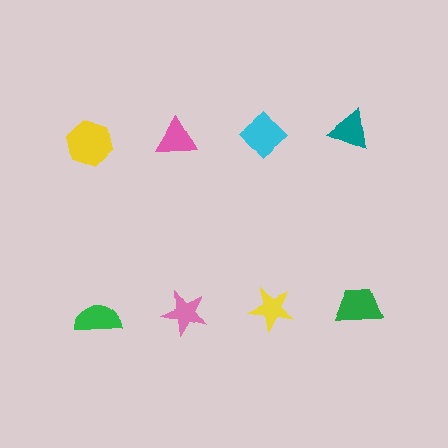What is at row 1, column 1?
A yellow hexagon.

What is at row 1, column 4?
A teal triangle.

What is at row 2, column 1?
A green semicircle.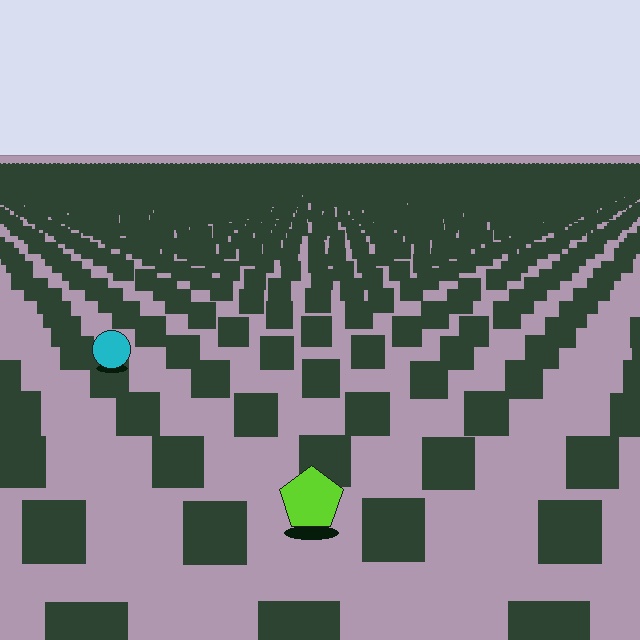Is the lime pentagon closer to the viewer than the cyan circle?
Yes. The lime pentagon is closer — you can tell from the texture gradient: the ground texture is coarser near it.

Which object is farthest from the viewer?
The cyan circle is farthest from the viewer. It appears smaller and the ground texture around it is denser.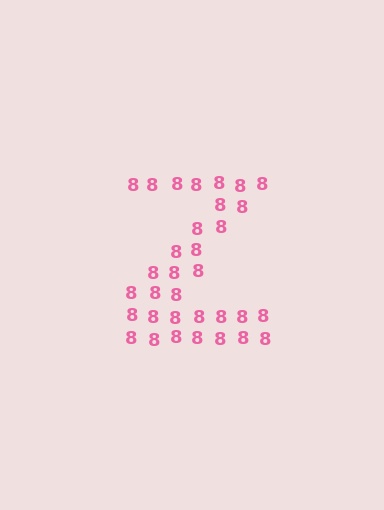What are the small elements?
The small elements are digit 8's.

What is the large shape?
The large shape is the letter Z.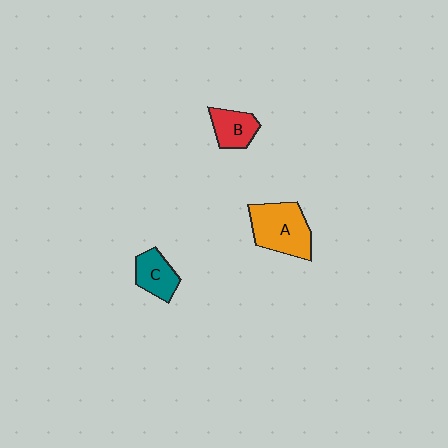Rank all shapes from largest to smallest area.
From largest to smallest: A (orange), C (teal), B (red).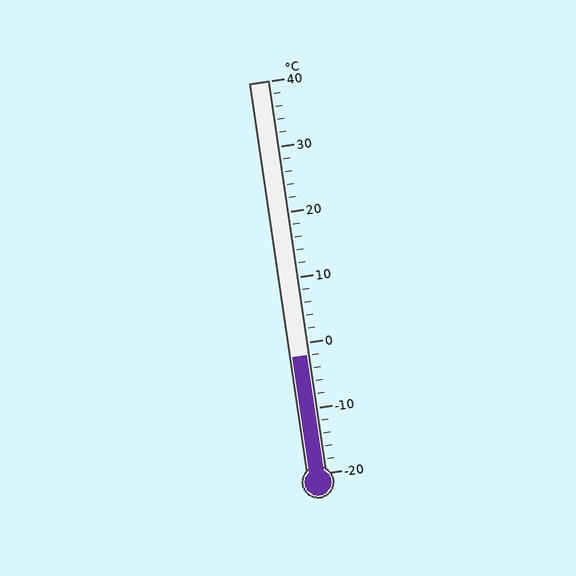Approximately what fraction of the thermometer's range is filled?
The thermometer is filled to approximately 30% of its range.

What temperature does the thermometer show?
The thermometer shows approximately -2°C.